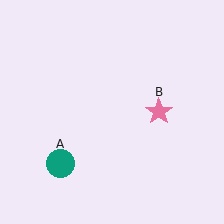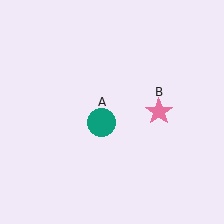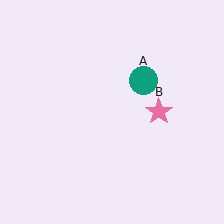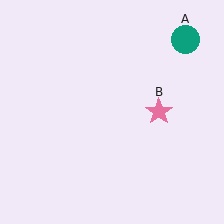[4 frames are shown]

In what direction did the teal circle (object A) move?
The teal circle (object A) moved up and to the right.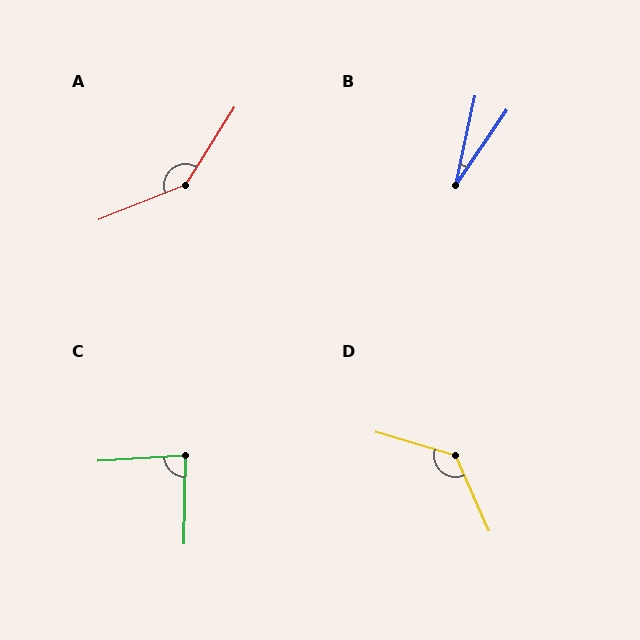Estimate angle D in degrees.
Approximately 131 degrees.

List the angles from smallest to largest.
B (22°), C (86°), D (131°), A (144°).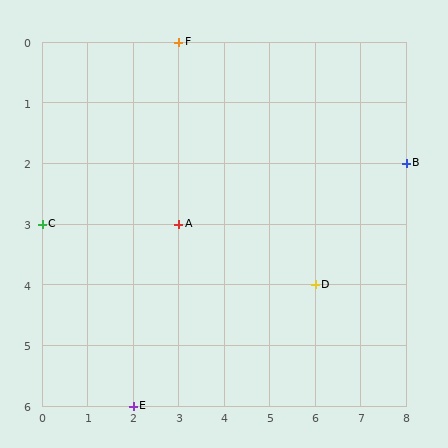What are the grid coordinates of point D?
Point D is at grid coordinates (6, 4).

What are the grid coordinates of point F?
Point F is at grid coordinates (3, 0).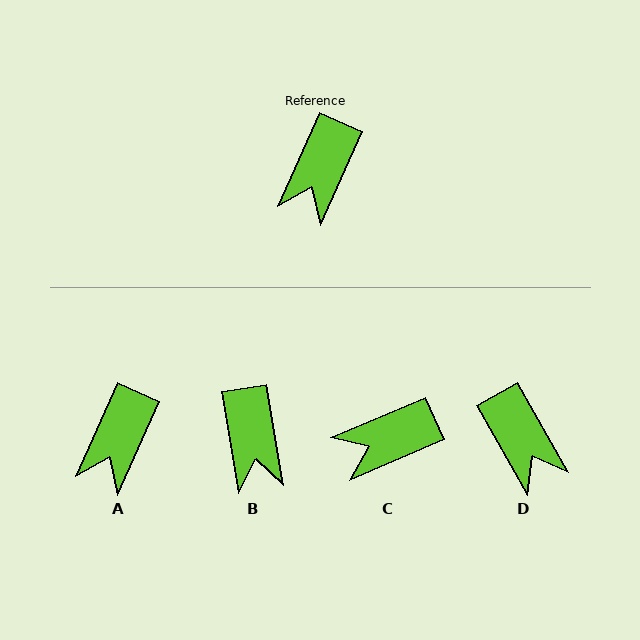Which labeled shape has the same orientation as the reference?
A.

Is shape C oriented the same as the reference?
No, it is off by about 43 degrees.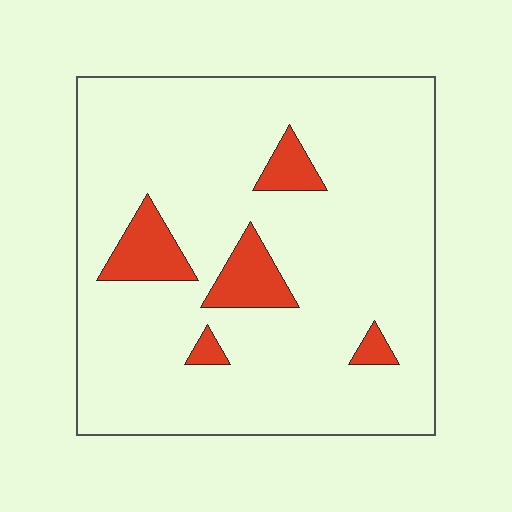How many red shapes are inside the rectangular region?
5.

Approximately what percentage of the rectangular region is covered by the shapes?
Approximately 10%.